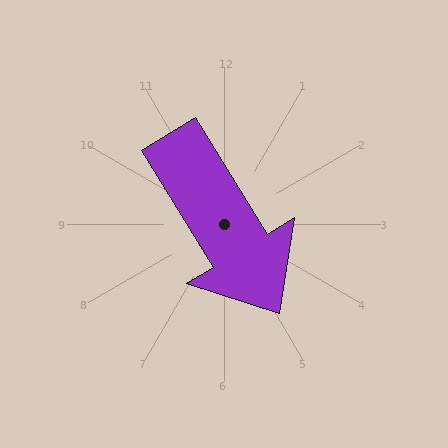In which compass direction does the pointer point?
Southeast.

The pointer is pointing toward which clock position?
Roughly 5 o'clock.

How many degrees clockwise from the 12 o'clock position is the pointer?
Approximately 148 degrees.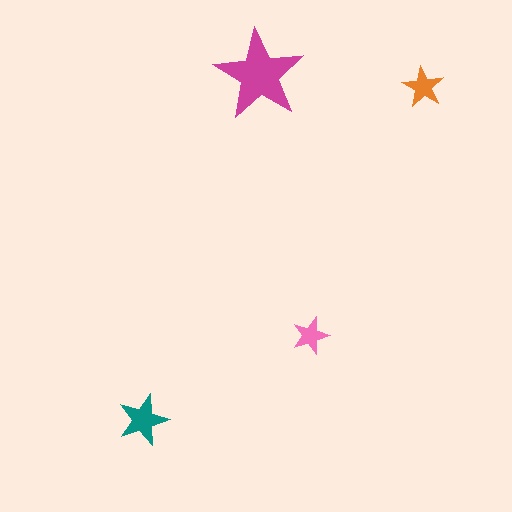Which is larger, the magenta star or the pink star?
The magenta one.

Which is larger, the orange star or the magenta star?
The magenta one.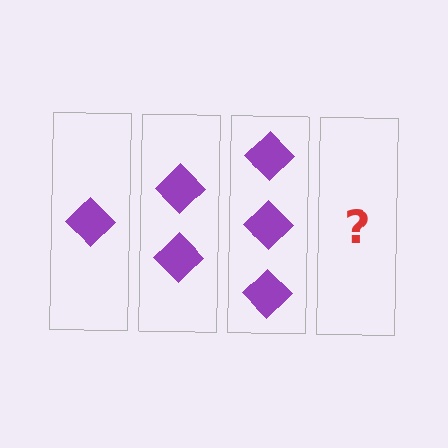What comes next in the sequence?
The next element should be 4 diamonds.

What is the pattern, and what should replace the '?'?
The pattern is that each step adds one more diamond. The '?' should be 4 diamonds.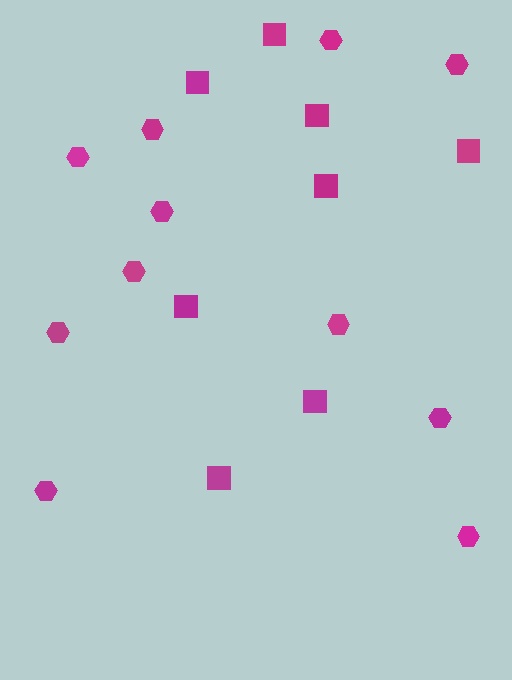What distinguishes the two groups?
There are 2 groups: one group of hexagons (11) and one group of squares (8).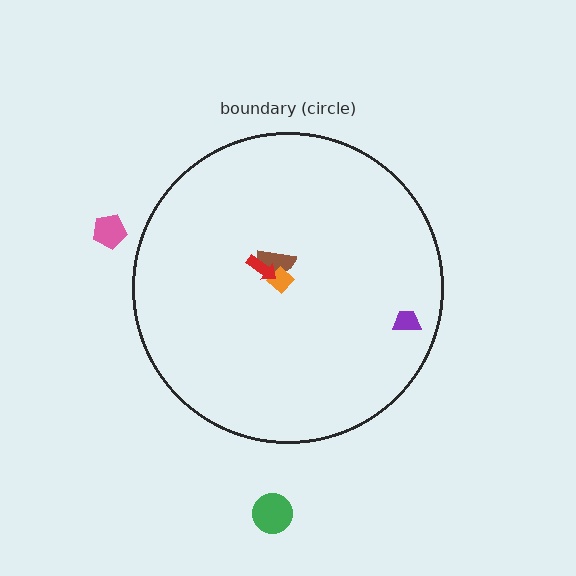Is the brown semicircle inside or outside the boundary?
Inside.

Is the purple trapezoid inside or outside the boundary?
Inside.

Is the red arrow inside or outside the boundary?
Inside.